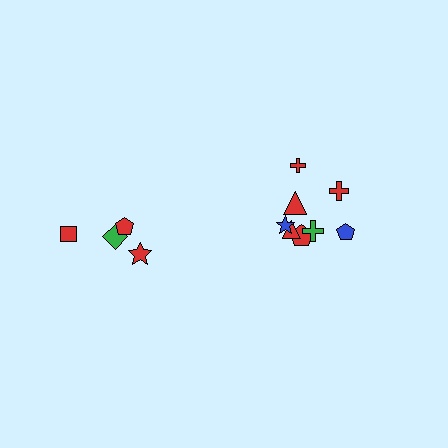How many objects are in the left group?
There are 4 objects.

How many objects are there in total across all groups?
There are 12 objects.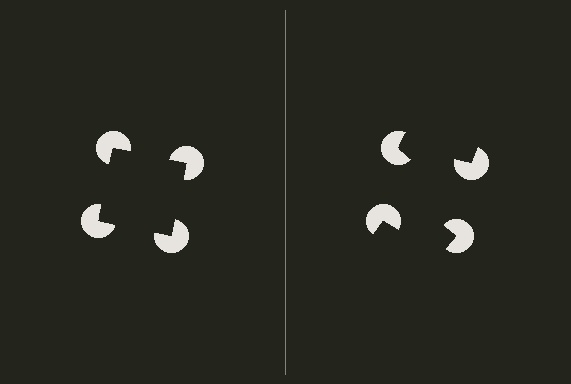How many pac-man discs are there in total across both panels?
8 — 4 on each side.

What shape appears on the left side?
An illusory square.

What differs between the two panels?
The pac-man discs are positioned identically on both sides; only the wedge orientations differ. On the left they align to a square; on the right they are misaligned.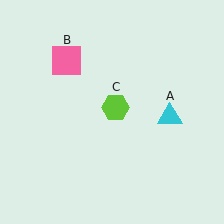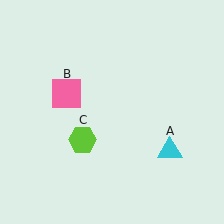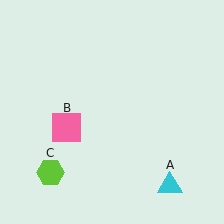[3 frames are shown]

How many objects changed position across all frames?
3 objects changed position: cyan triangle (object A), pink square (object B), lime hexagon (object C).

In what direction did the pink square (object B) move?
The pink square (object B) moved down.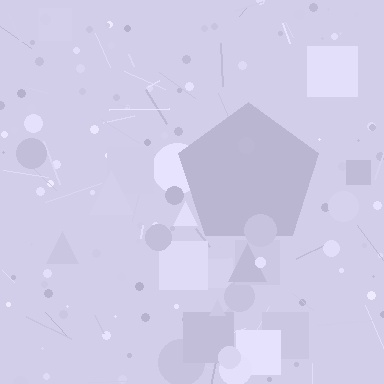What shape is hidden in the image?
A pentagon is hidden in the image.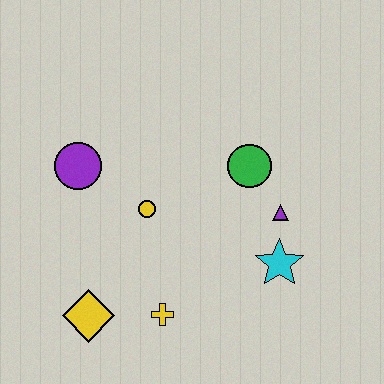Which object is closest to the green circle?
The purple triangle is closest to the green circle.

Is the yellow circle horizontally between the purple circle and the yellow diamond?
No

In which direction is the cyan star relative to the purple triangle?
The cyan star is below the purple triangle.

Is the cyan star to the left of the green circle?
No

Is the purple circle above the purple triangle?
Yes